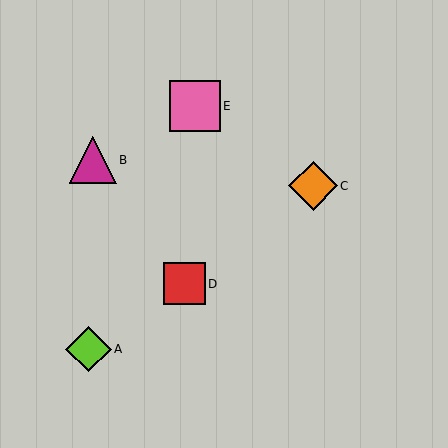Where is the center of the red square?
The center of the red square is at (184, 284).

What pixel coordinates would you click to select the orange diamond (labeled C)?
Click at (313, 186) to select the orange diamond C.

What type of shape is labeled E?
Shape E is a pink square.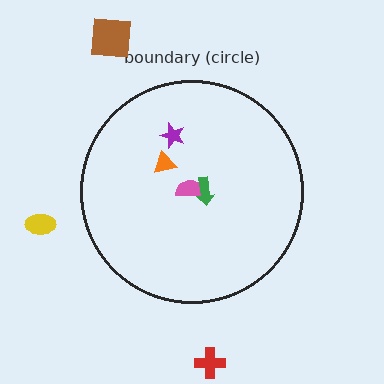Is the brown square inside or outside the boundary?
Outside.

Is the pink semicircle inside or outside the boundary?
Inside.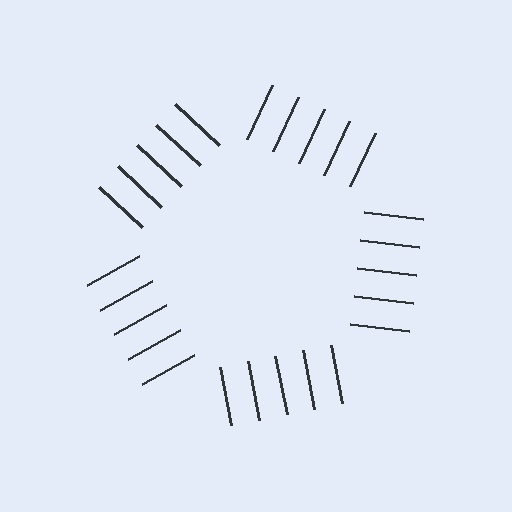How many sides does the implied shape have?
5 sides — the line-ends trace a pentagon.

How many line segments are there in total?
25 — 5 along each of the 5 edges.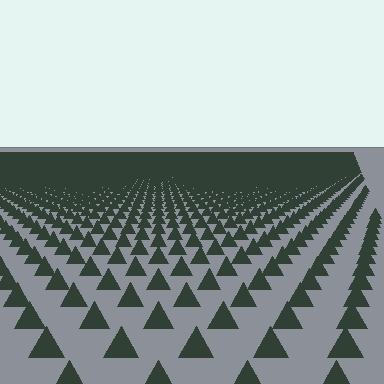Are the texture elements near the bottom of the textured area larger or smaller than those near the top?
Larger. Near the bottom, elements are closer to the viewer and appear at a bigger on-screen size.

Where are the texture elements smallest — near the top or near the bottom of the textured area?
Near the top.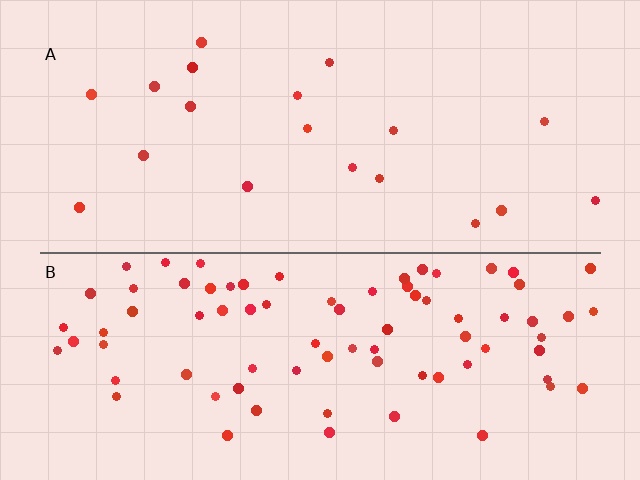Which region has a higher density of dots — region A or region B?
B (the bottom).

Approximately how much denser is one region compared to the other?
Approximately 4.3× — region B over region A.